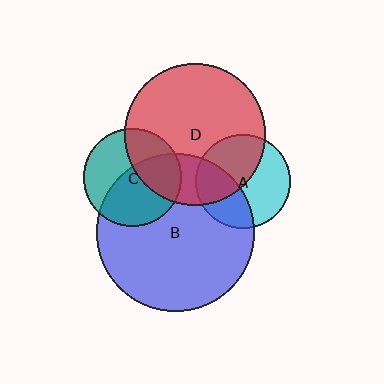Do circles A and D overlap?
Yes.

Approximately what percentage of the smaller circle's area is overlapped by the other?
Approximately 45%.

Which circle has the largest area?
Circle B (blue).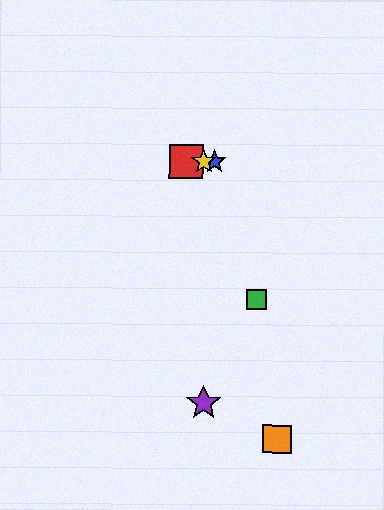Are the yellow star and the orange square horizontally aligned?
No, the yellow star is at y≈162 and the orange square is at y≈439.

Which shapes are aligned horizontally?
The red square, the blue star, the yellow star are aligned horizontally.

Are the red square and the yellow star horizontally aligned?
Yes, both are at y≈161.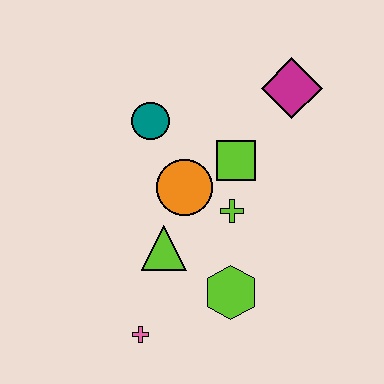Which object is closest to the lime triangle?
The orange circle is closest to the lime triangle.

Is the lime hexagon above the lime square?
No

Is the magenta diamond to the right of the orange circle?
Yes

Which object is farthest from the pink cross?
The magenta diamond is farthest from the pink cross.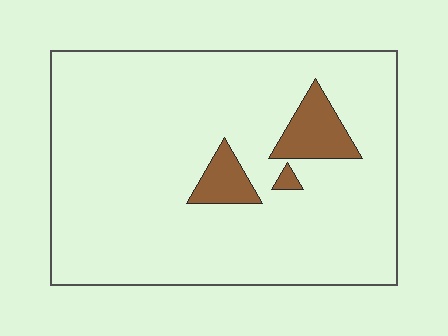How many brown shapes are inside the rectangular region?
3.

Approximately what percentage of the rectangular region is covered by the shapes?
Approximately 10%.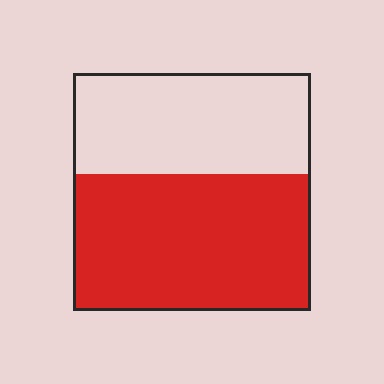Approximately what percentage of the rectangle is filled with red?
Approximately 60%.